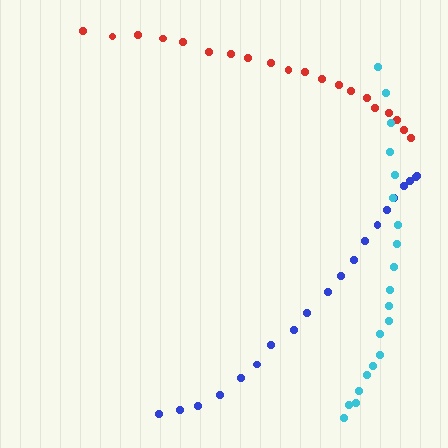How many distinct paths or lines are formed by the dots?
There are 3 distinct paths.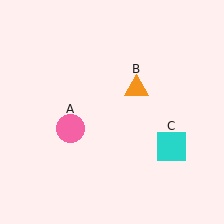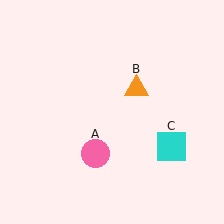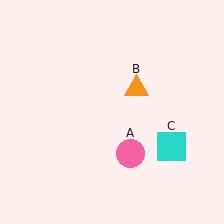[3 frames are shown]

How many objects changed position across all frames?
1 object changed position: pink circle (object A).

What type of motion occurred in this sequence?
The pink circle (object A) rotated counterclockwise around the center of the scene.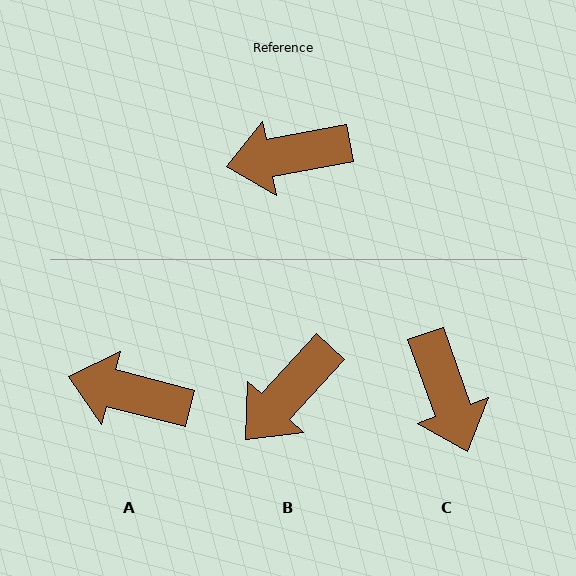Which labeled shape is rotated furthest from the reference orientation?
C, about 99 degrees away.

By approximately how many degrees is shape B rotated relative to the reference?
Approximately 37 degrees counter-clockwise.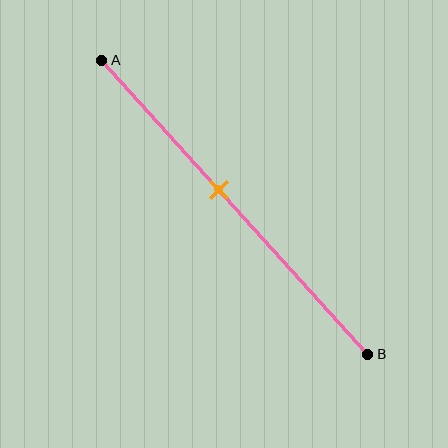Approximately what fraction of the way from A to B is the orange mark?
The orange mark is approximately 45% of the way from A to B.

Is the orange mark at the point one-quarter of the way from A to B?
No, the mark is at about 45% from A, not at the 25% one-quarter point.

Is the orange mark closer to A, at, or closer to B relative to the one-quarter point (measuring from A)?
The orange mark is closer to point B than the one-quarter point of segment AB.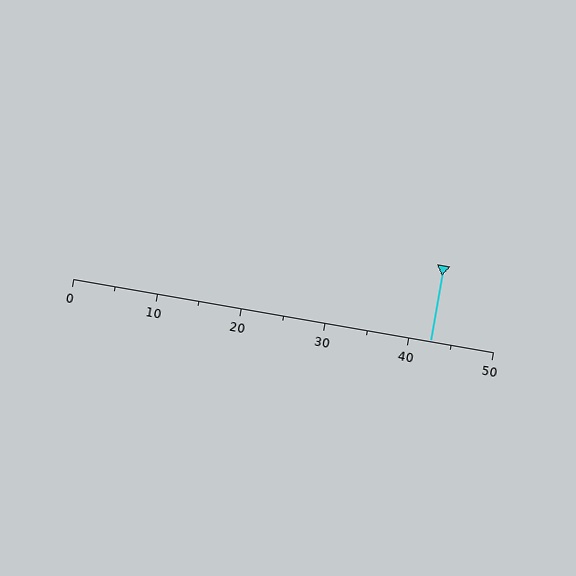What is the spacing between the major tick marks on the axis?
The major ticks are spaced 10 apart.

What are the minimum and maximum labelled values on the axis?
The axis runs from 0 to 50.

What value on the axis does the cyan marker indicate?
The marker indicates approximately 42.5.